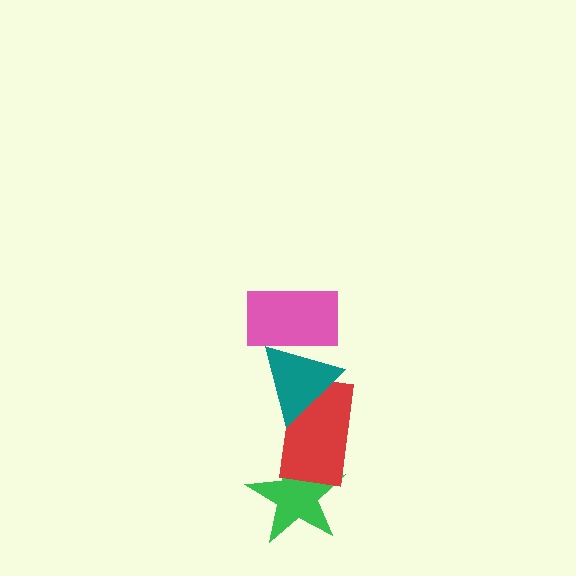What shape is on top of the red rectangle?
The teal triangle is on top of the red rectangle.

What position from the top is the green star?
The green star is 4th from the top.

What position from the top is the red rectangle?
The red rectangle is 3rd from the top.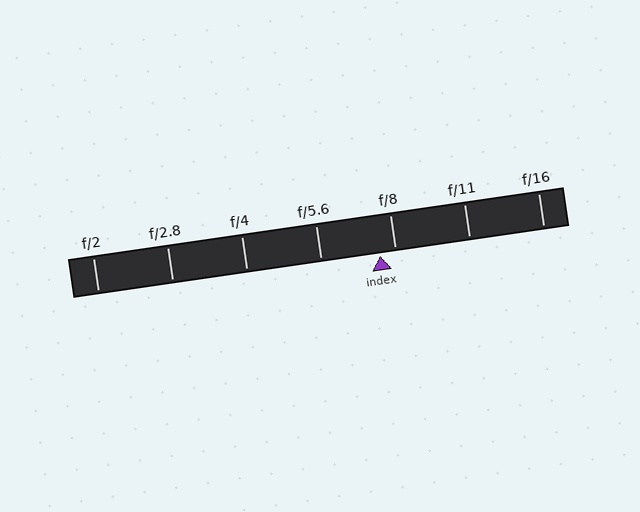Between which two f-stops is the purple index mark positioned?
The index mark is between f/5.6 and f/8.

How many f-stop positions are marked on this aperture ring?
There are 7 f-stop positions marked.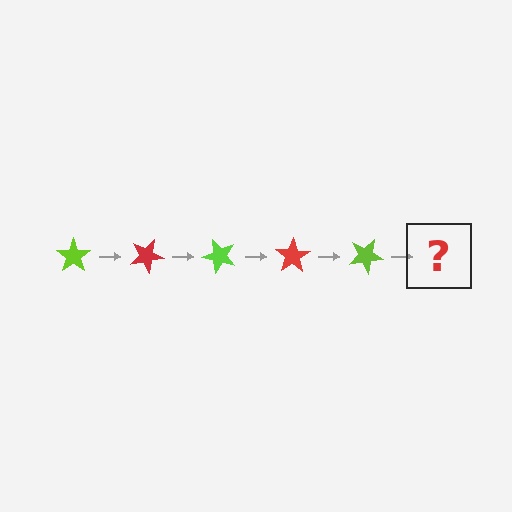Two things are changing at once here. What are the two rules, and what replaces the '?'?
The two rules are that it rotates 25 degrees each step and the color cycles through lime and red. The '?' should be a red star, rotated 125 degrees from the start.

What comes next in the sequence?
The next element should be a red star, rotated 125 degrees from the start.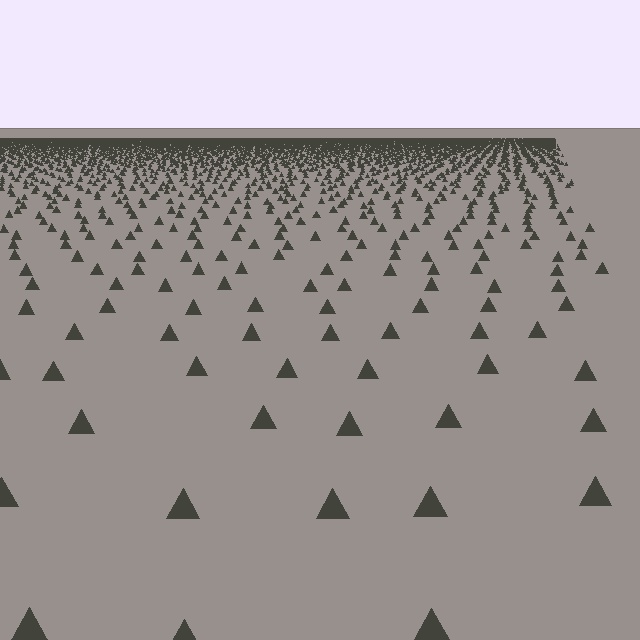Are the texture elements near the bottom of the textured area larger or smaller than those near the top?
Larger. Near the bottom, elements are closer to the viewer and appear at a bigger on-screen size.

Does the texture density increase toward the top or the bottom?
Density increases toward the top.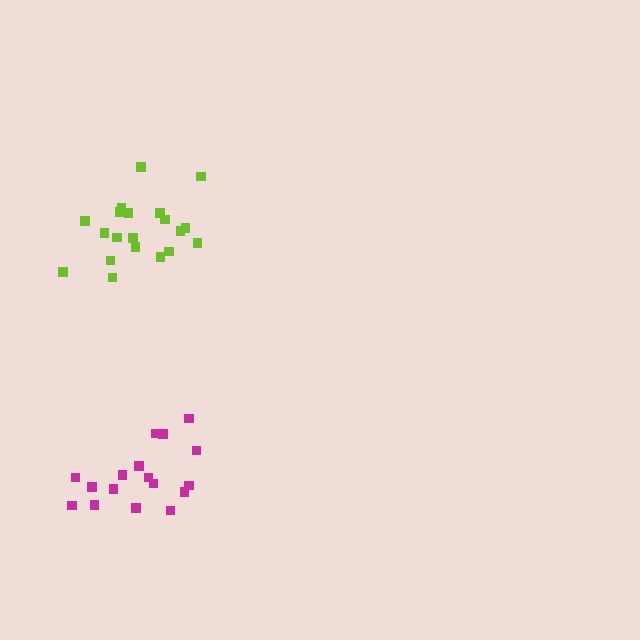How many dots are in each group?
Group 1: 20 dots, Group 2: 18 dots (38 total).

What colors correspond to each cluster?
The clusters are colored: lime, magenta.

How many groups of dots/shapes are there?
There are 2 groups.